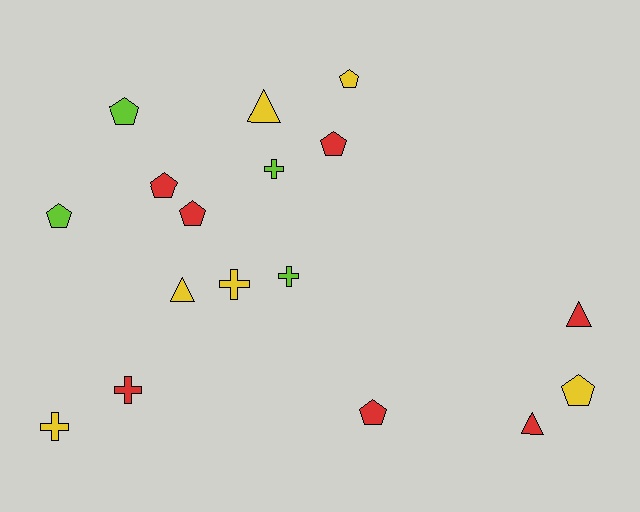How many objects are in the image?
There are 17 objects.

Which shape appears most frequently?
Pentagon, with 8 objects.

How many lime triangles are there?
There are no lime triangles.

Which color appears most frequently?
Red, with 7 objects.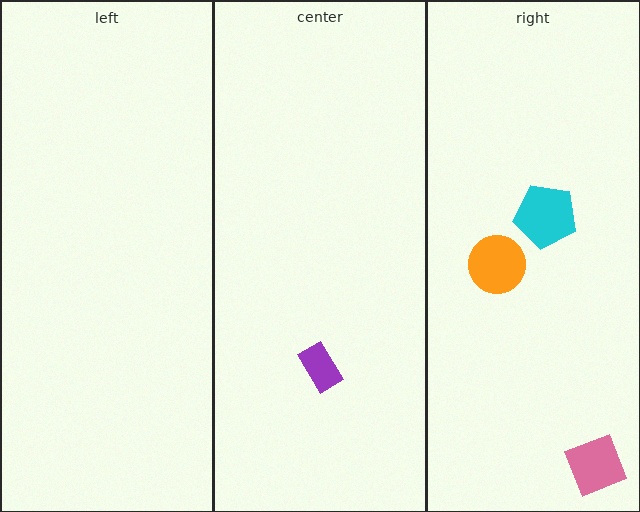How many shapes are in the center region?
1.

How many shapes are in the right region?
3.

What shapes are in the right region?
The cyan pentagon, the orange circle, the pink diamond.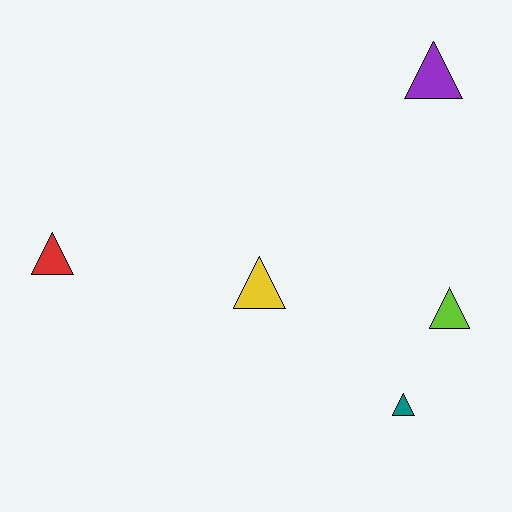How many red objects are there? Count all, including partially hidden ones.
There is 1 red object.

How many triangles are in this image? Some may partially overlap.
There are 5 triangles.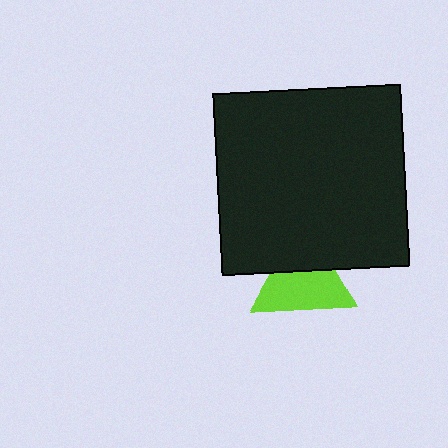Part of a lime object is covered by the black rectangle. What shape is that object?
It is a triangle.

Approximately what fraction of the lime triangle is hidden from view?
Roughly 36% of the lime triangle is hidden behind the black rectangle.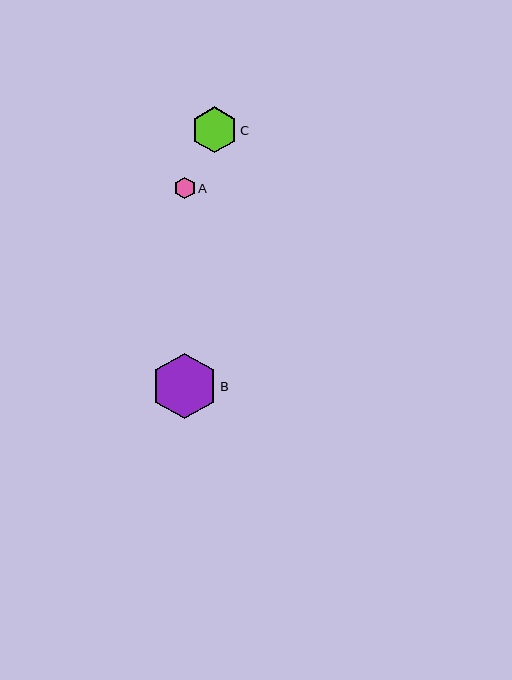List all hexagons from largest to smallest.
From largest to smallest: B, C, A.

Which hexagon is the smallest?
Hexagon A is the smallest with a size of approximately 22 pixels.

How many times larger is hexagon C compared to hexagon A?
Hexagon C is approximately 2.1 times the size of hexagon A.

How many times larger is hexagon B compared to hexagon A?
Hexagon B is approximately 3.1 times the size of hexagon A.